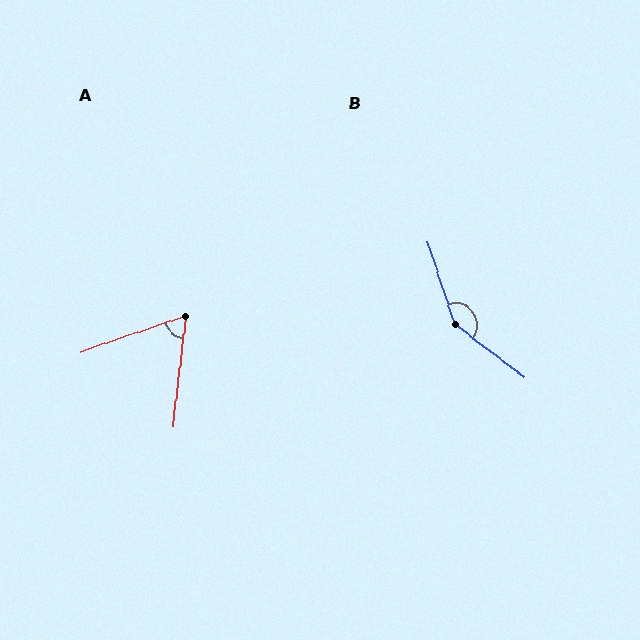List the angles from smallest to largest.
A (64°), B (145°).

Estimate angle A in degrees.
Approximately 64 degrees.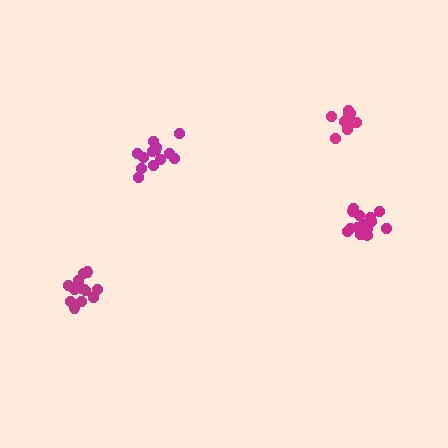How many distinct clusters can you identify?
There are 4 distinct clusters.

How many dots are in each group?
Group 1: 14 dots, Group 2: 14 dots, Group 3: 13 dots, Group 4: 12 dots (53 total).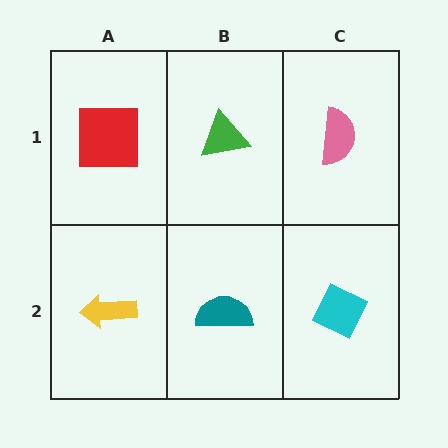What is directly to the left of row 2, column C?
A teal semicircle.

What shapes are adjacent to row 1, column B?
A teal semicircle (row 2, column B), a red square (row 1, column A), a pink semicircle (row 1, column C).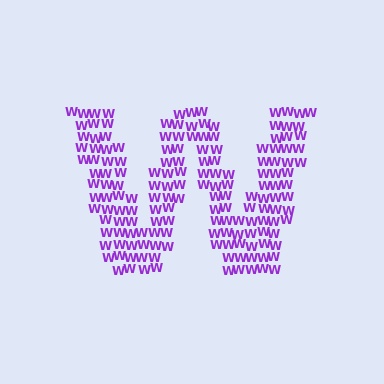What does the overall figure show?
The overall figure shows the letter W.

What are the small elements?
The small elements are letter W's.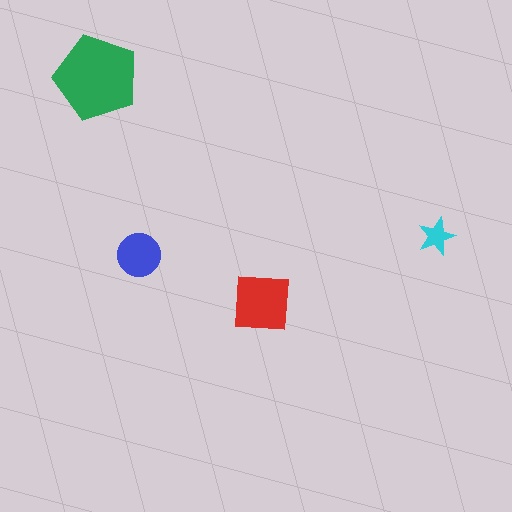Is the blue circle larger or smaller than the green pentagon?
Smaller.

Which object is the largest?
The green pentagon.